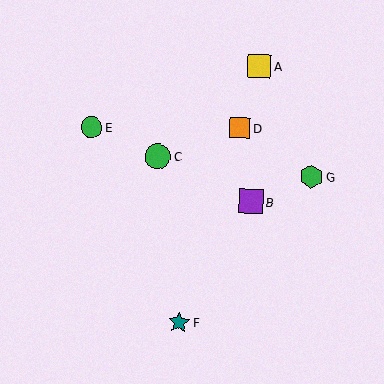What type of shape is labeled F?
Shape F is a teal star.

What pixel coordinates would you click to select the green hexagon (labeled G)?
Click at (311, 177) to select the green hexagon G.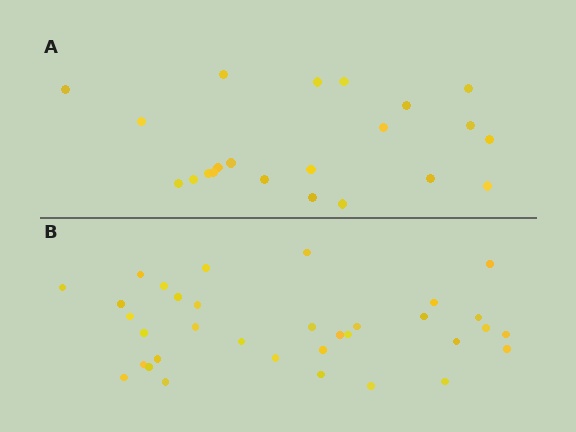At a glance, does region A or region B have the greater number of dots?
Region B (the bottom region) has more dots.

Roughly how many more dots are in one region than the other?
Region B has roughly 12 or so more dots than region A.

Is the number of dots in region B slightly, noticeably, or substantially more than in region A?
Region B has substantially more. The ratio is roughly 1.5 to 1.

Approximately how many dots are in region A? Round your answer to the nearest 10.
About 20 dots. (The exact count is 22, which rounds to 20.)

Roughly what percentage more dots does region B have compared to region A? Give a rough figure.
About 55% more.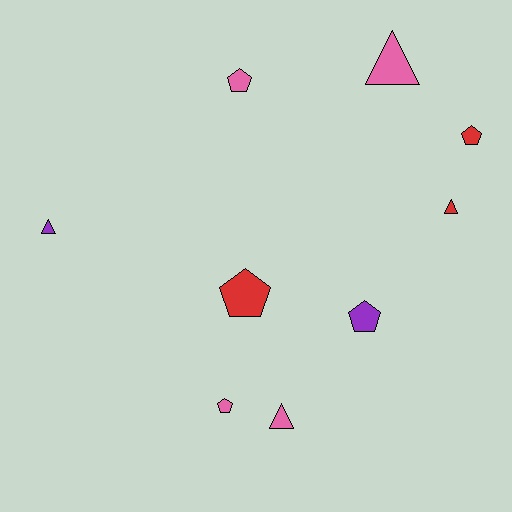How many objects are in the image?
There are 9 objects.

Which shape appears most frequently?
Pentagon, with 5 objects.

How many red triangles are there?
There is 1 red triangle.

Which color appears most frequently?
Pink, with 4 objects.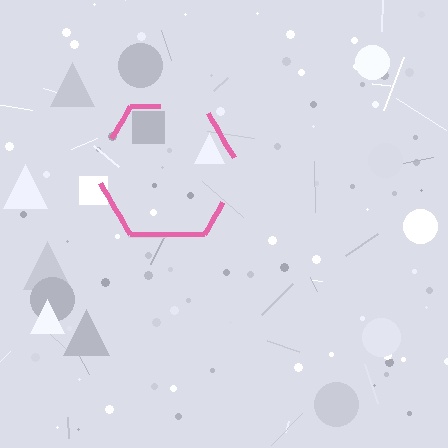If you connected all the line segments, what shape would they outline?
They would outline a hexagon.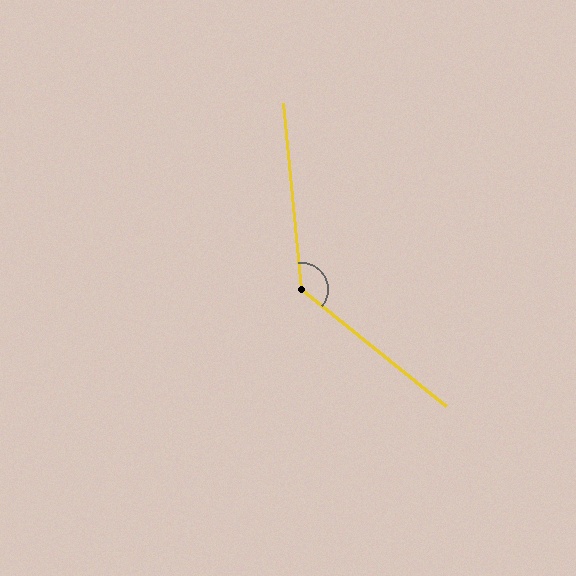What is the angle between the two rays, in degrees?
Approximately 134 degrees.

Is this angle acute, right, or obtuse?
It is obtuse.